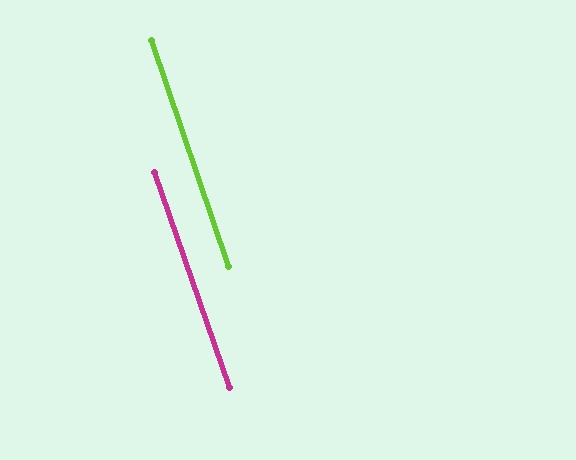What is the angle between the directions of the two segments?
Approximately 1 degree.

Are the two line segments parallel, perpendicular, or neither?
Parallel — their directions differ by only 0.6°.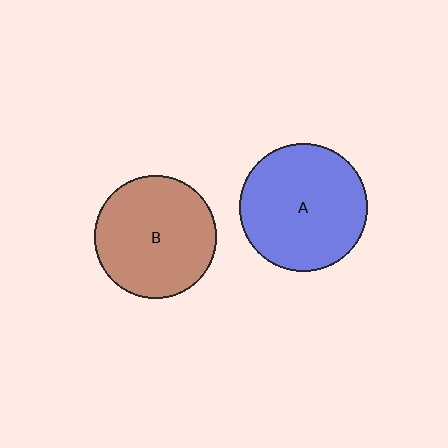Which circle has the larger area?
Circle A (blue).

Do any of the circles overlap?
No, none of the circles overlap.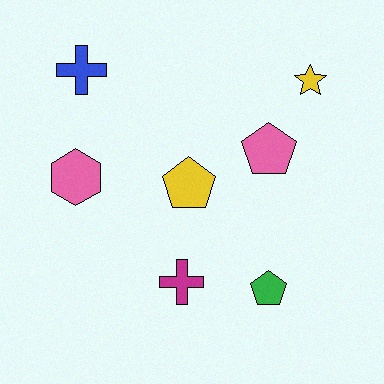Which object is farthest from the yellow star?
The pink hexagon is farthest from the yellow star.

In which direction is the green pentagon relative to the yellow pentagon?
The green pentagon is below the yellow pentagon.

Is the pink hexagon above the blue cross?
No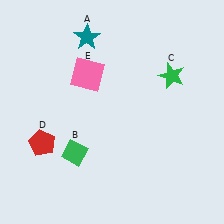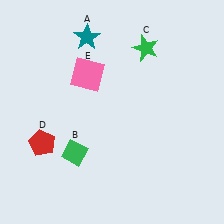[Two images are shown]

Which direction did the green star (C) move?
The green star (C) moved up.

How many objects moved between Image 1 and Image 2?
1 object moved between the two images.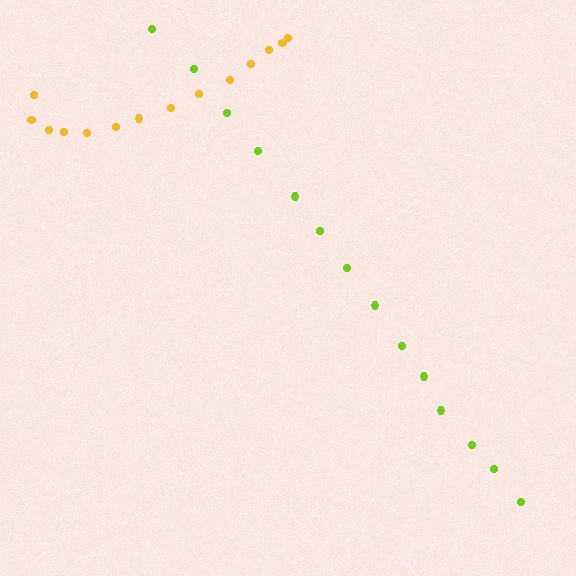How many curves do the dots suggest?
There are 2 distinct paths.